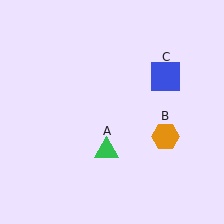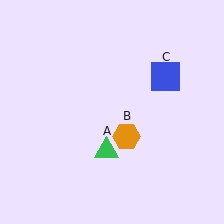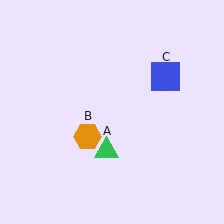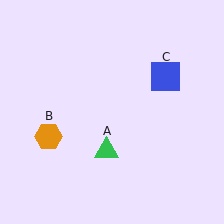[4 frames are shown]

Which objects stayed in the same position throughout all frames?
Green triangle (object A) and blue square (object C) remained stationary.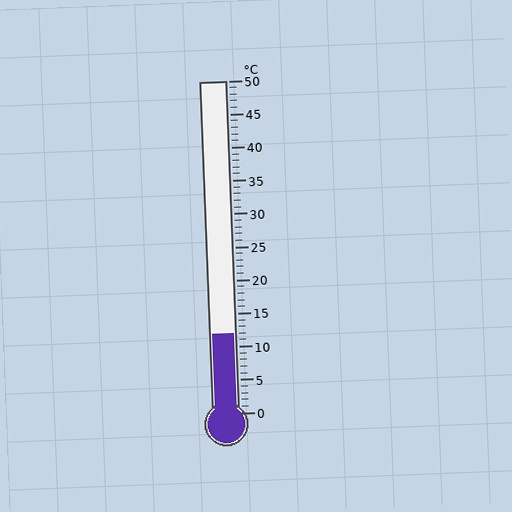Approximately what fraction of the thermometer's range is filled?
The thermometer is filled to approximately 25% of its range.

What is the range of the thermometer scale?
The thermometer scale ranges from 0°C to 50°C.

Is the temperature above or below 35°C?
The temperature is below 35°C.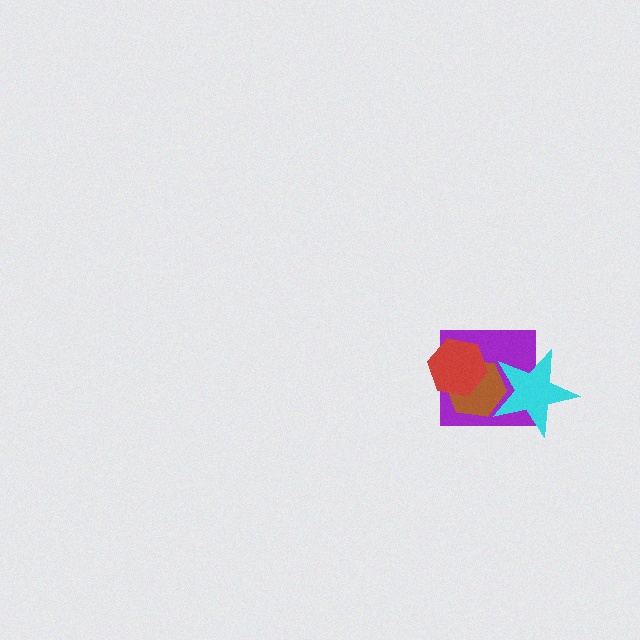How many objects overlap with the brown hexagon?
3 objects overlap with the brown hexagon.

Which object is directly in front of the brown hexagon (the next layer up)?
The cyan star is directly in front of the brown hexagon.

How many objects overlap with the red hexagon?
2 objects overlap with the red hexagon.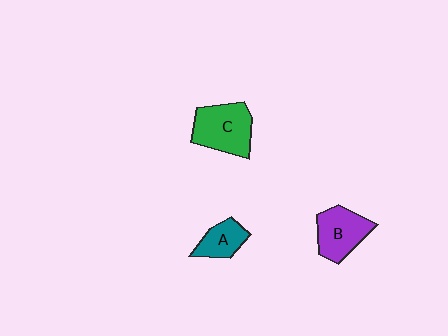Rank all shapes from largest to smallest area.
From largest to smallest: C (green), B (purple), A (teal).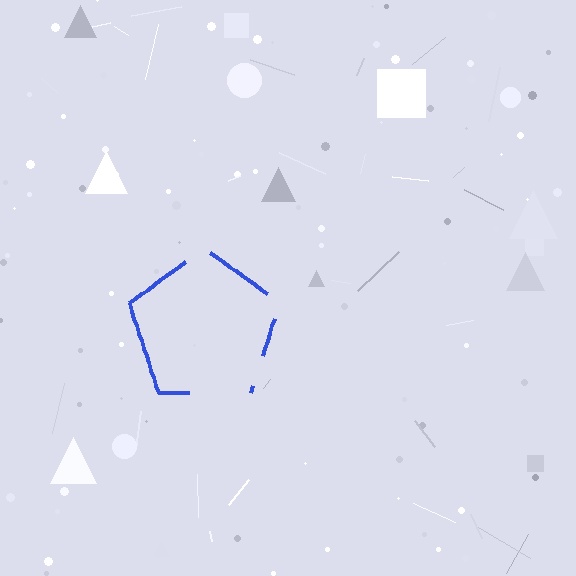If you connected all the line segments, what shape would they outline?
They would outline a pentagon.